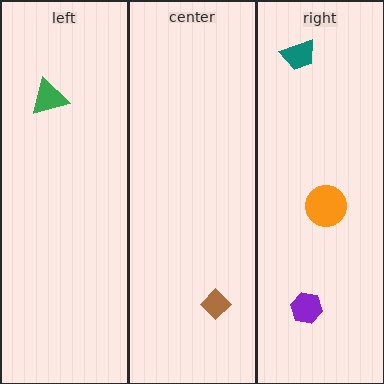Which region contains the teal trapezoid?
The right region.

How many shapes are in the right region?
3.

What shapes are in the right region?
The orange circle, the purple hexagon, the teal trapezoid.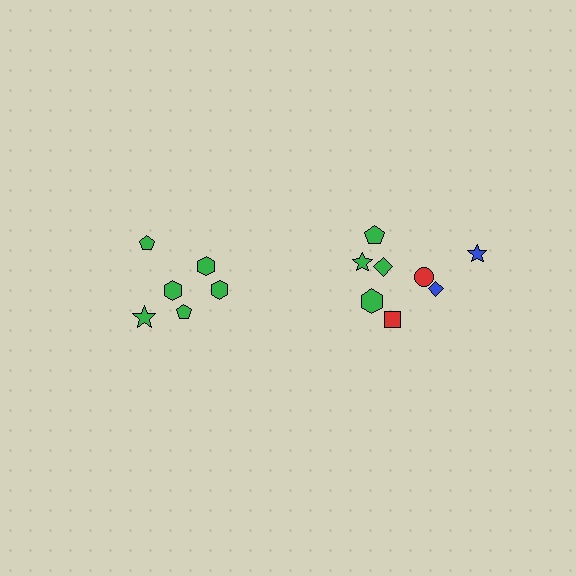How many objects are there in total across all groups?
There are 14 objects.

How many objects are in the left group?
There are 6 objects.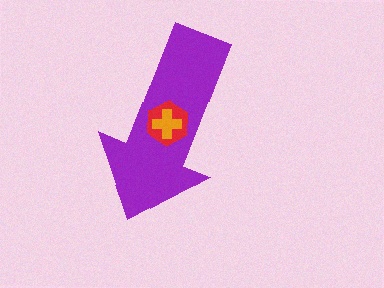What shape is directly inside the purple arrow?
The red hexagon.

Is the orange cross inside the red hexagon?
Yes.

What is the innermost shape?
The orange cross.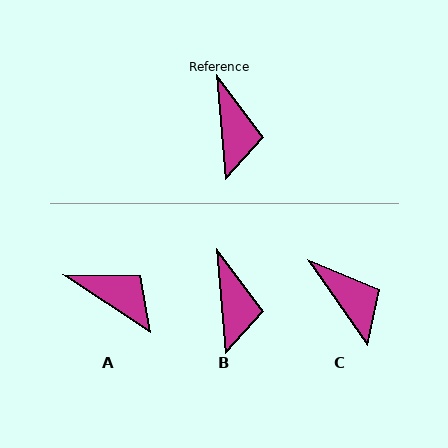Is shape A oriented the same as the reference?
No, it is off by about 52 degrees.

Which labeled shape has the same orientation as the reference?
B.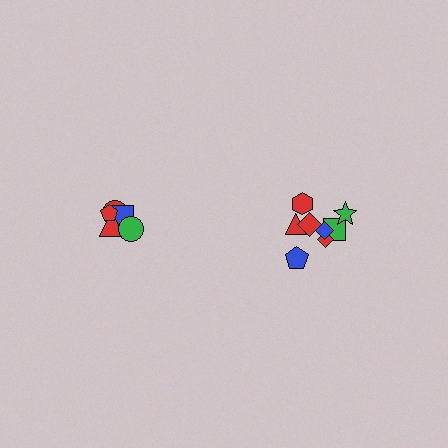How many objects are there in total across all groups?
There are 13 objects.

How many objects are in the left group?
There are 5 objects.